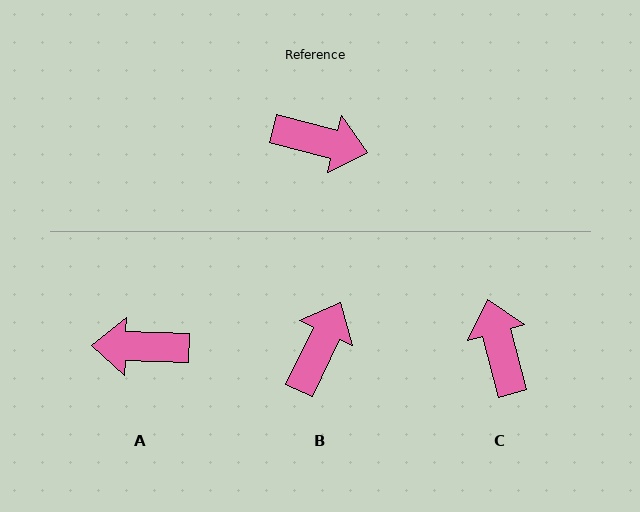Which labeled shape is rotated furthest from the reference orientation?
A, about 167 degrees away.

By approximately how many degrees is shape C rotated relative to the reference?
Approximately 119 degrees counter-clockwise.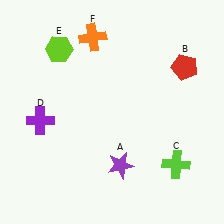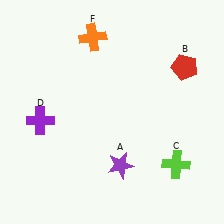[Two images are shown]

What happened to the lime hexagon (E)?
The lime hexagon (E) was removed in Image 2. It was in the top-left area of Image 1.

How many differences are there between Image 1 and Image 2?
There is 1 difference between the two images.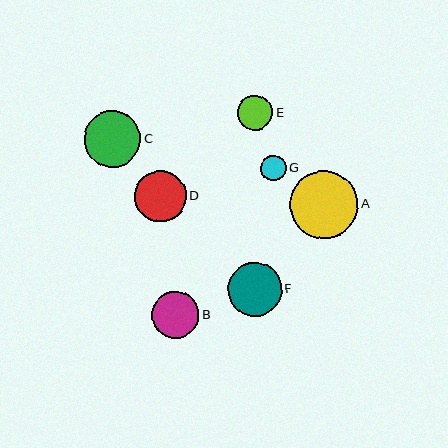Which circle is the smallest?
Circle G is the smallest with a size of approximately 26 pixels.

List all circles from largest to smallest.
From largest to smallest: A, C, F, D, B, E, G.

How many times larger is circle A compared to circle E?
Circle A is approximately 1.9 times the size of circle E.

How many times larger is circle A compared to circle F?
Circle A is approximately 1.3 times the size of circle F.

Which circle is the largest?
Circle A is the largest with a size of approximately 68 pixels.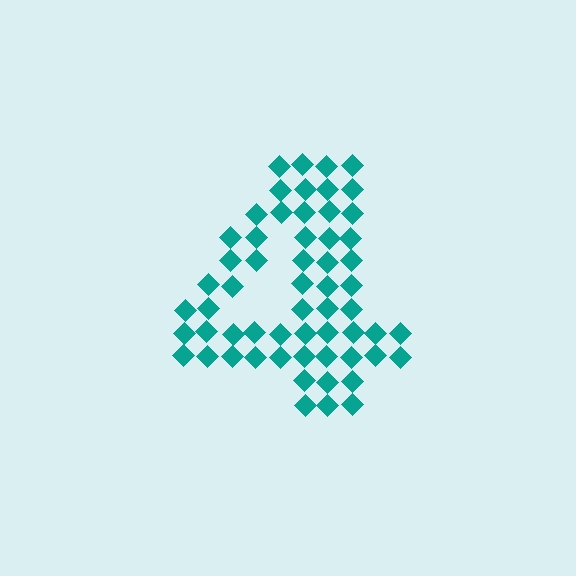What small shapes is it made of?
It is made of small diamonds.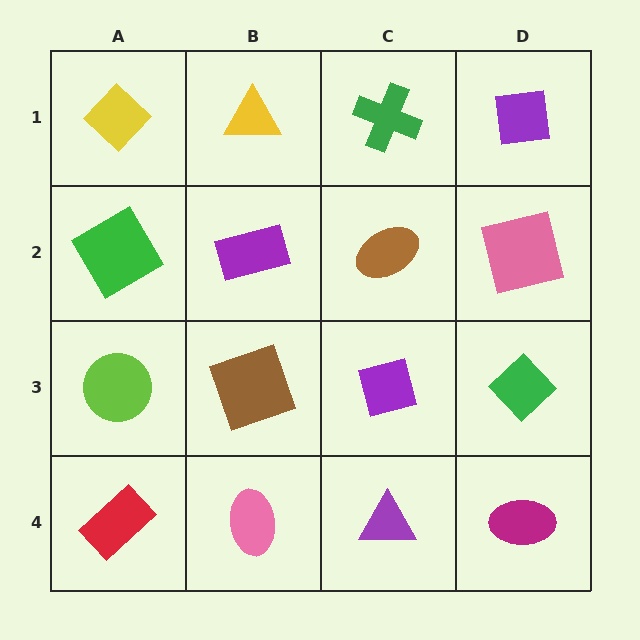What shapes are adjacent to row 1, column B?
A purple rectangle (row 2, column B), a yellow diamond (row 1, column A), a green cross (row 1, column C).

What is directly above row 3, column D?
A pink square.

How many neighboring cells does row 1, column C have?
3.